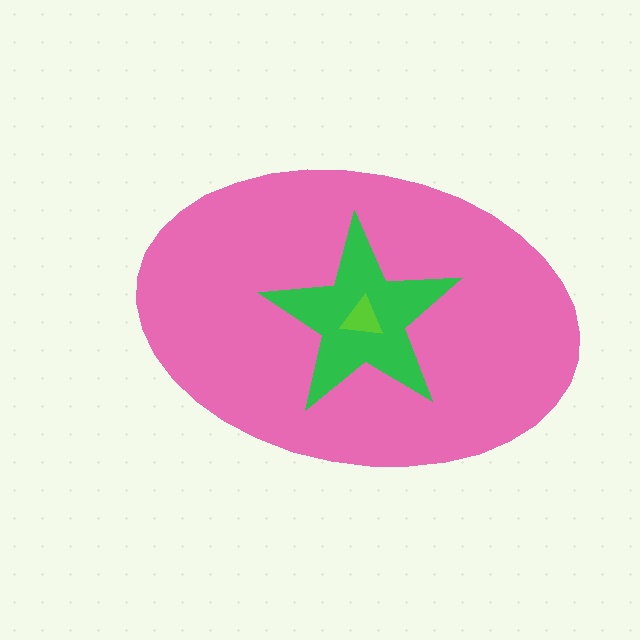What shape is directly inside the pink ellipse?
The green star.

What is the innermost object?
The lime triangle.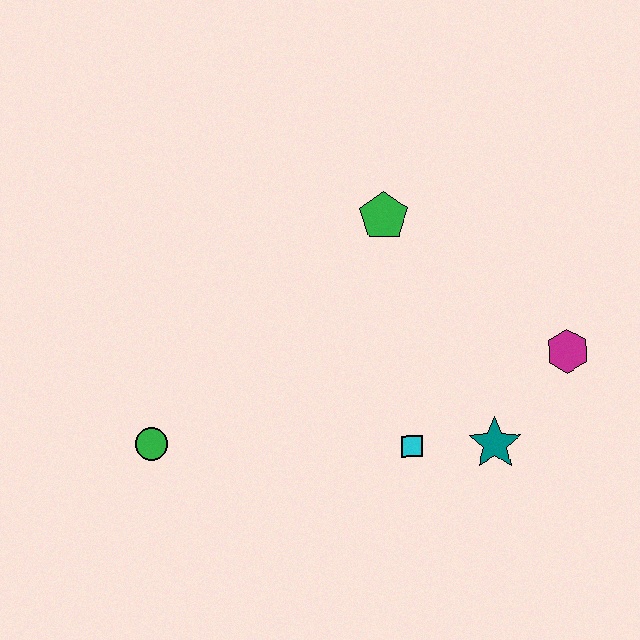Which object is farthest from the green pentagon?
The green circle is farthest from the green pentagon.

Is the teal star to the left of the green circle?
No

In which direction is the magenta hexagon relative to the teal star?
The magenta hexagon is above the teal star.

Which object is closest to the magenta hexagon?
The teal star is closest to the magenta hexagon.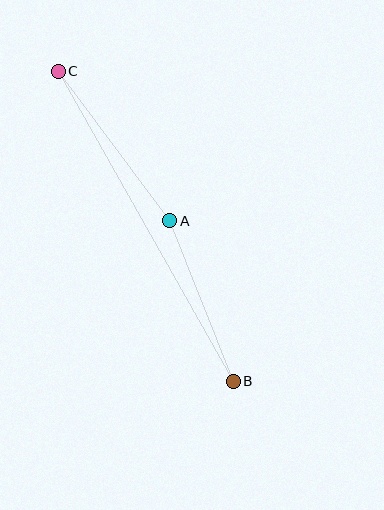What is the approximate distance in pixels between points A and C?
The distance between A and C is approximately 187 pixels.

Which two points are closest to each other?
Points A and B are closest to each other.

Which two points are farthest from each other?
Points B and C are farthest from each other.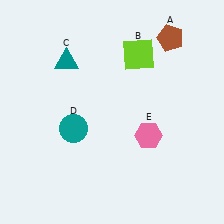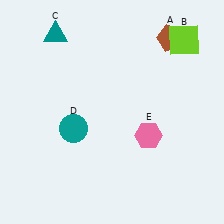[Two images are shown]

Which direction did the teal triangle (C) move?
The teal triangle (C) moved up.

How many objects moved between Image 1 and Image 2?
2 objects moved between the two images.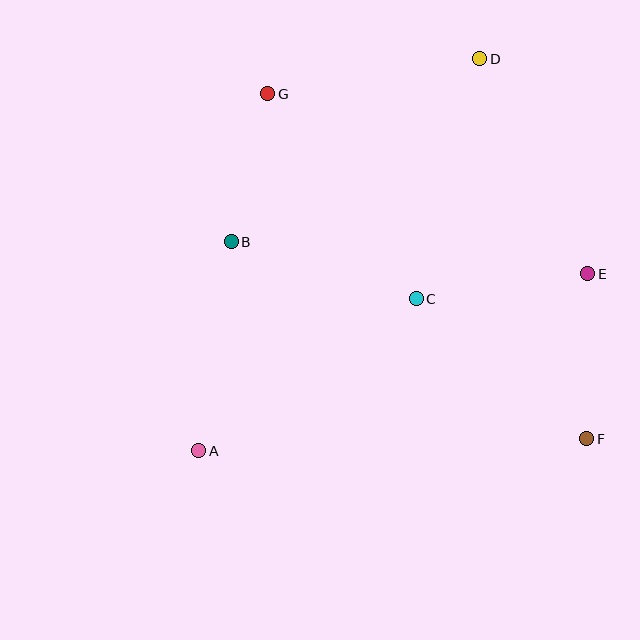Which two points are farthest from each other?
Points A and D are farthest from each other.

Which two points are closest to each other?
Points B and G are closest to each other.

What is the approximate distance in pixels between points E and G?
The distance between E and G is approximately 367 pixels.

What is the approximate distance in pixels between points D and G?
The distance between D and G is approximately 215 pixels.